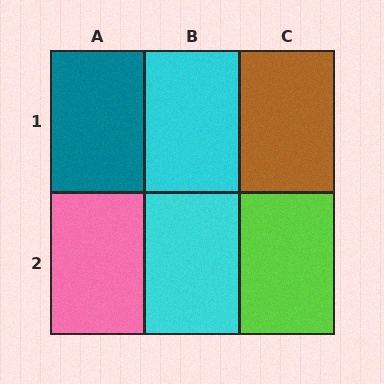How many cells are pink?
1 cell is pink.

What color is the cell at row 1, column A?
Teal.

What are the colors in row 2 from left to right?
Pink, cyan, lime.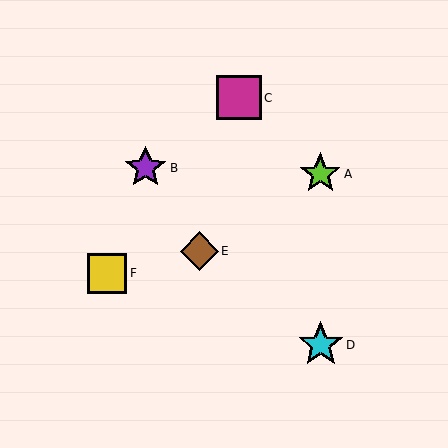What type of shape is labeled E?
Shape E is a brown diamond.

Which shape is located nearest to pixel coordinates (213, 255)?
The brown diamond (labeled E) at (199, 251) is nearest to that location.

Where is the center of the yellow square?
The center of the yellow square is at (107, 273).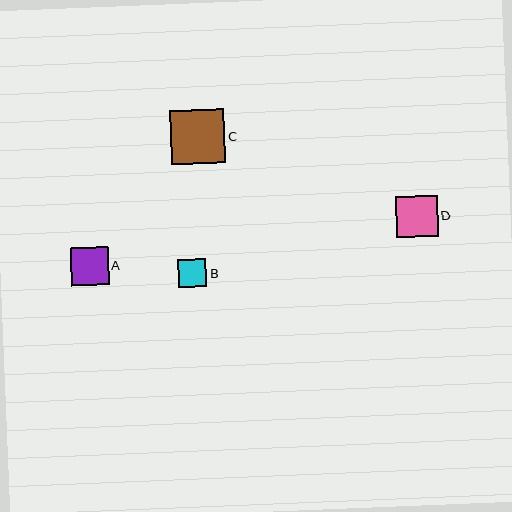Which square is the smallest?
Square B is the smallest with a size of approximately 28 pixels.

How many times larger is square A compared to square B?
Square A is approximately 1.4 times the size of square B.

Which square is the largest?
Square C is the largest with a size of approximately 54 pixels.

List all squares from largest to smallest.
From largest to smallest: C, D, A, B.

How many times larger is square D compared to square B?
Square D is approximately 1.5 times the size of square B.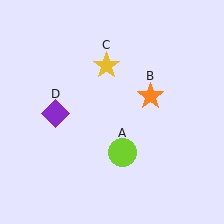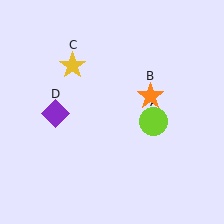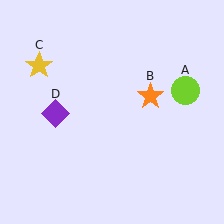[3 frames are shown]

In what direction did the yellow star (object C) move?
The yellow star (object C) moved left.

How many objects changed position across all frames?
2 objects changed position: lime circle (object A), yellow star (object C).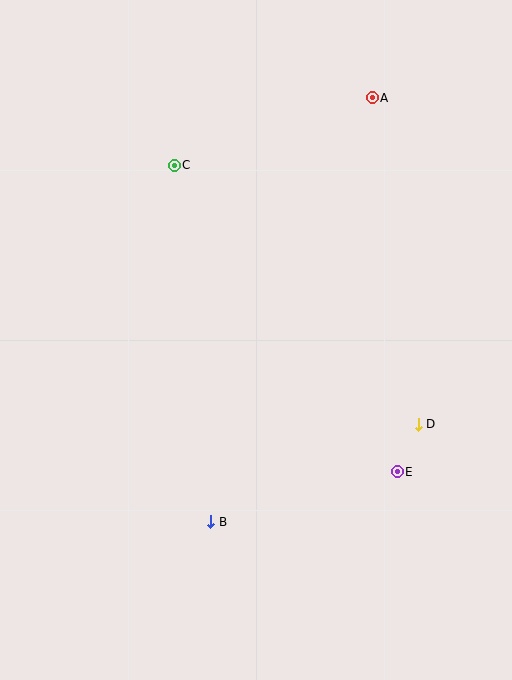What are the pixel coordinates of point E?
Point E is at (397, 472).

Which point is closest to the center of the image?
Point D at (418, 424) is closest to the center.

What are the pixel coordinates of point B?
Point B is at (210, 522).